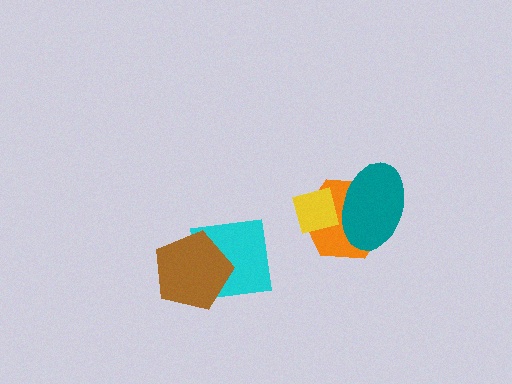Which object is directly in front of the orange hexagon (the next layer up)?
The yellow square is directly in front of the orange hexagon.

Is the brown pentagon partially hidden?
No, no other shape covers it.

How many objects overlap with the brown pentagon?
1 object overlaps with the brown pentagon.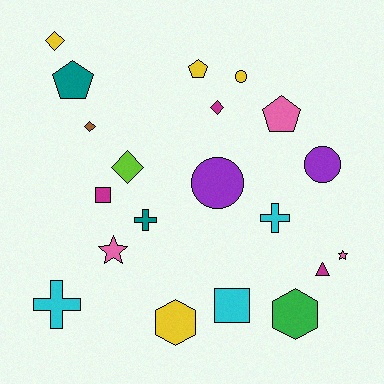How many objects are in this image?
There are 20 objects.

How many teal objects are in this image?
There are 2 teal objects.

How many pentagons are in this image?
There are 3 pentagons.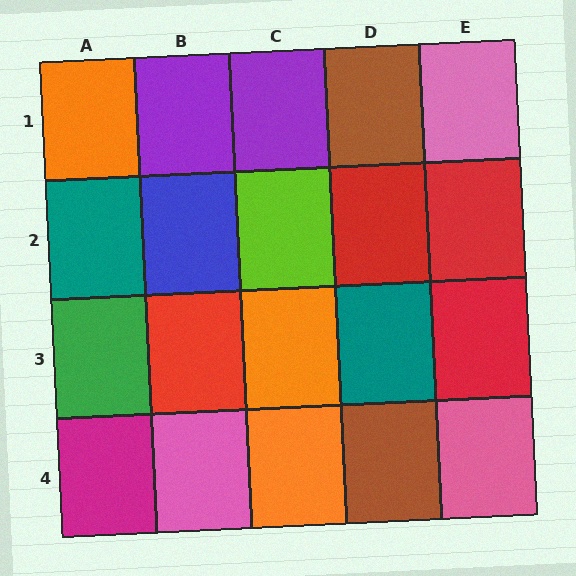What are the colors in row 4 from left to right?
Magenta, pink, orange, brown, pink.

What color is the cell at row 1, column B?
Purple.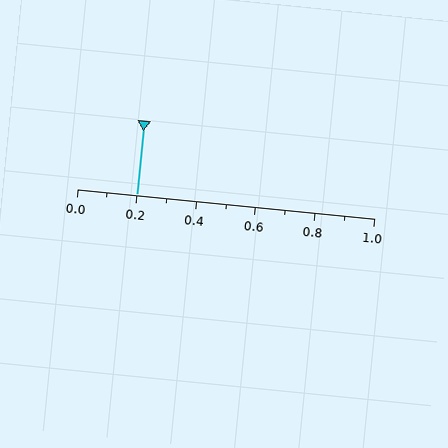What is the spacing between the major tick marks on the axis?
The major ticks are spaced 0.2 apart.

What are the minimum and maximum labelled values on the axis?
The axis runs from 0.0 to 1.0.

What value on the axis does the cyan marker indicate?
The marker indicates approximately 0.2.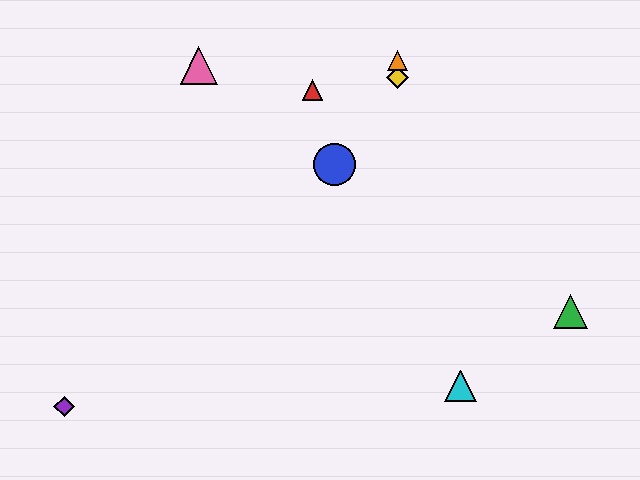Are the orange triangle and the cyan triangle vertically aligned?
No, the orange triangle is at x≈398 and the cyan triangle is at x≈460.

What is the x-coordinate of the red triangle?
The red triangle is at x≈312.